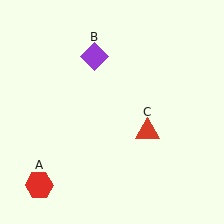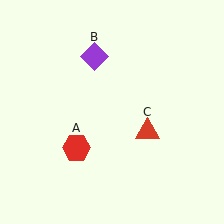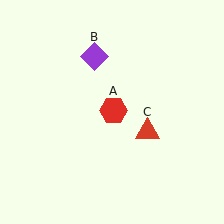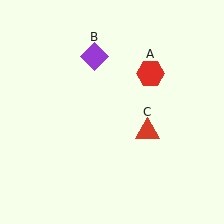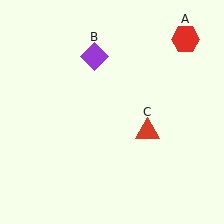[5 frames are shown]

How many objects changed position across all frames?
1 object changed position: red hexagon (object A).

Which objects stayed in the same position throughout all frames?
Purple diamond (object B) and red triangle (object C) remained stationary.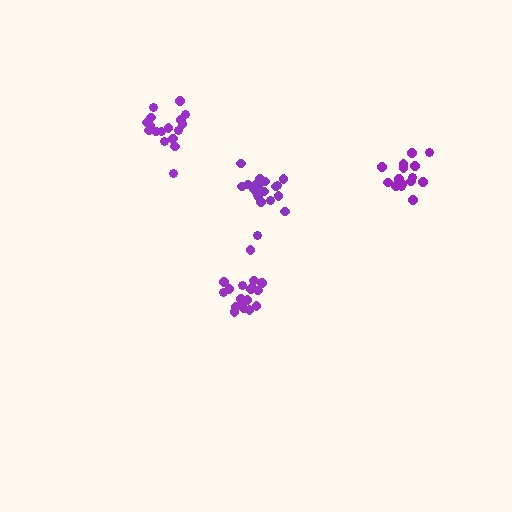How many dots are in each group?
Group 1: 15 dots, Group 2: 18 dots, Group 3: 20 dots, Group 4: 18 dots (71 total).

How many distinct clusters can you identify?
There are 4 distinct clusters.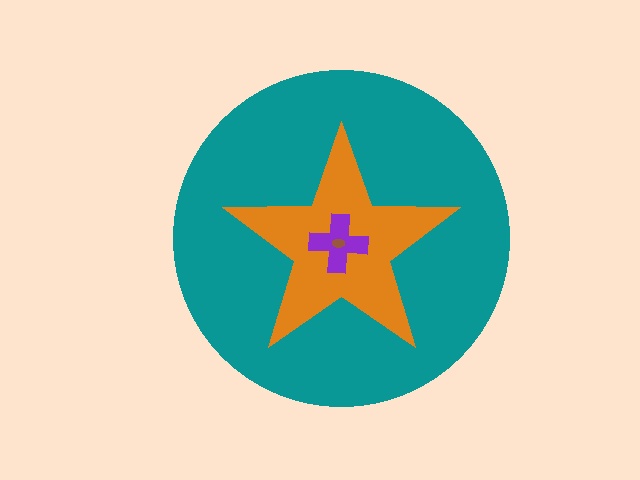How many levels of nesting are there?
4.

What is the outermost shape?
The teal circle.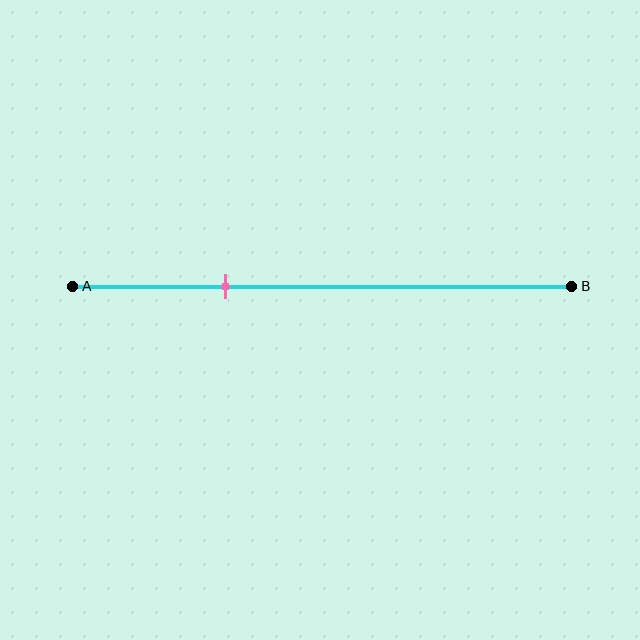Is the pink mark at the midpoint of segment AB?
No, the mark is at about 30% from A, not at the 50% midpoint.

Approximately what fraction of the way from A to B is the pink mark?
The pink mark is approximately 30% of the way from A to B.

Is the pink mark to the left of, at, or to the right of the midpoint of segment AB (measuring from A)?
The pink mark is to the left of the midpoint of segment AB.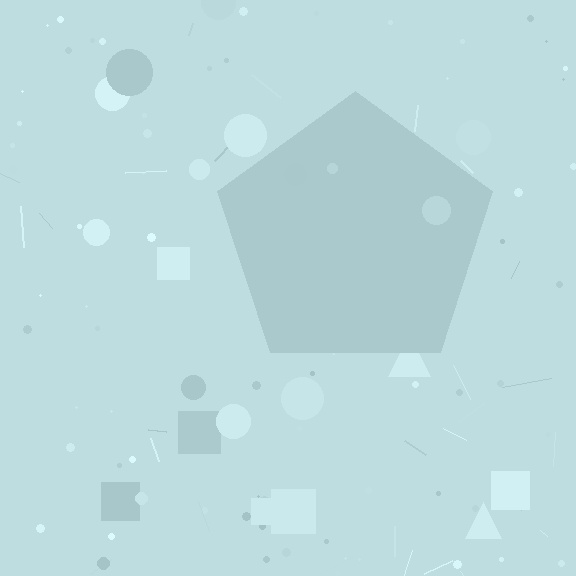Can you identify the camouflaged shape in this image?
The camouflaged shape is a pentagon.